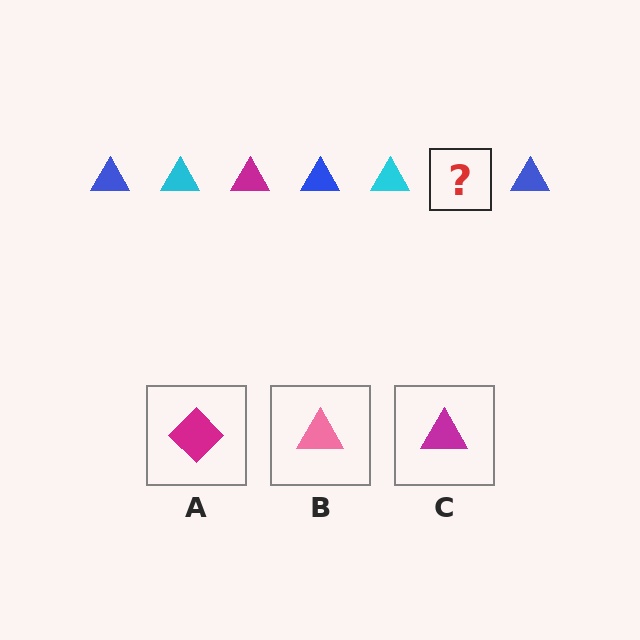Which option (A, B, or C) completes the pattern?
C.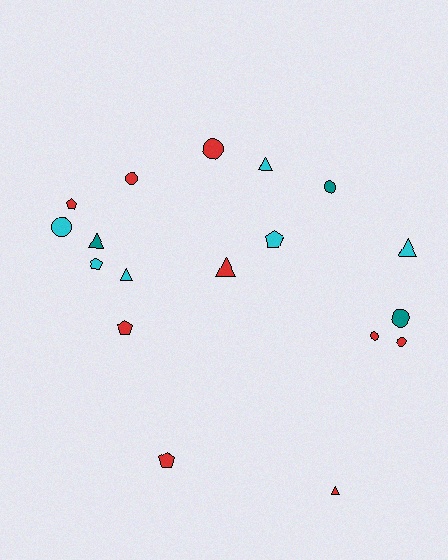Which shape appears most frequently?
Circle, with 7 objects.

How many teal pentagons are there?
There are no teal pentagons.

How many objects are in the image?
There are 18 objects.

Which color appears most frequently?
Red, with 9 objects.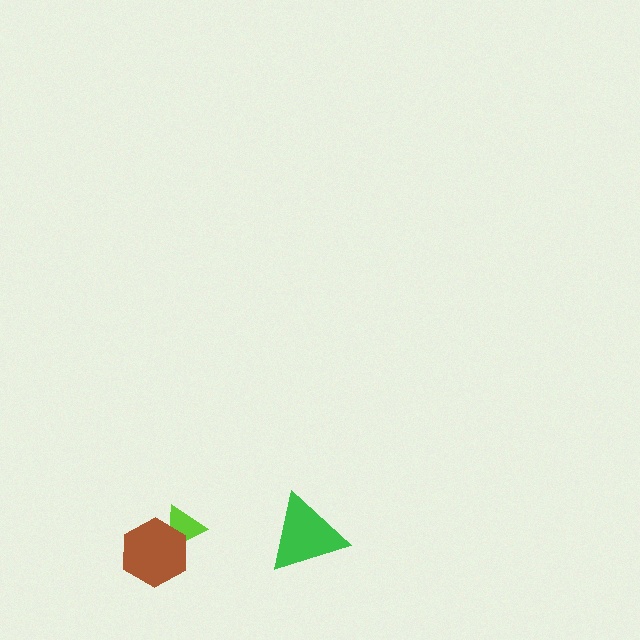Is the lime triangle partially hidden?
Yes, it is partially covered by another shape.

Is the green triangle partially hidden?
No, no other shape covers it.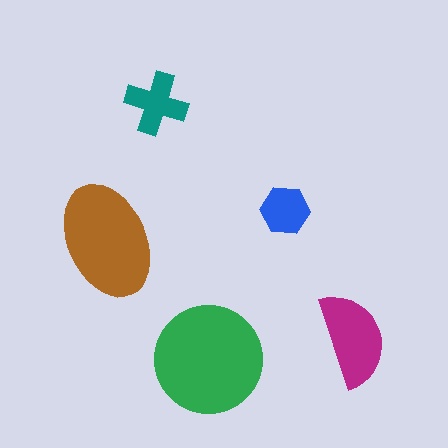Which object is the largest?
The green circle.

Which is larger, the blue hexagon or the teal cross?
The teal cross.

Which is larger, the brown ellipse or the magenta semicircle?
The brown ellipse.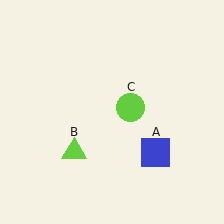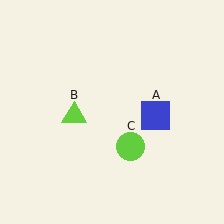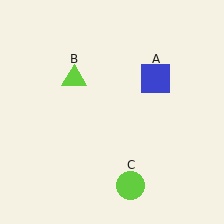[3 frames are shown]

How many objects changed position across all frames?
3 objects changed position: blue square (object A), lime triangle (object B), lime circle (object C).